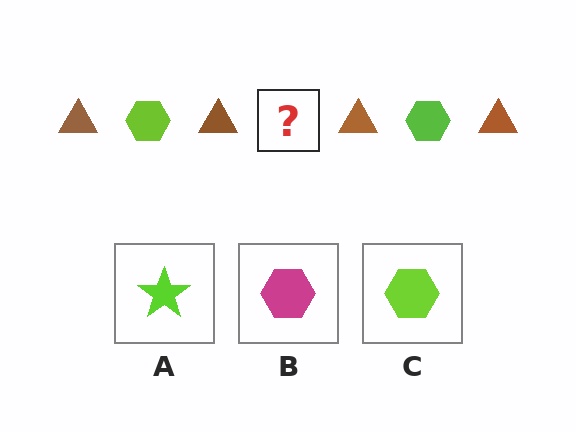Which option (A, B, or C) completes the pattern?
C.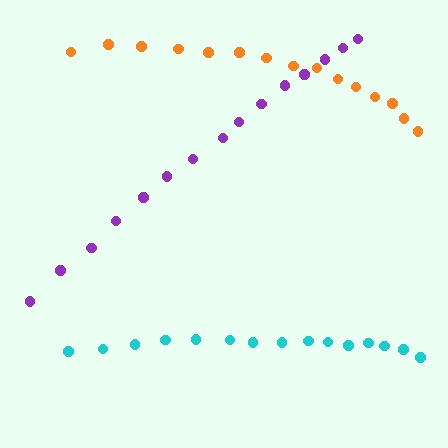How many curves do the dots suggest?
There are 3 distinct paths.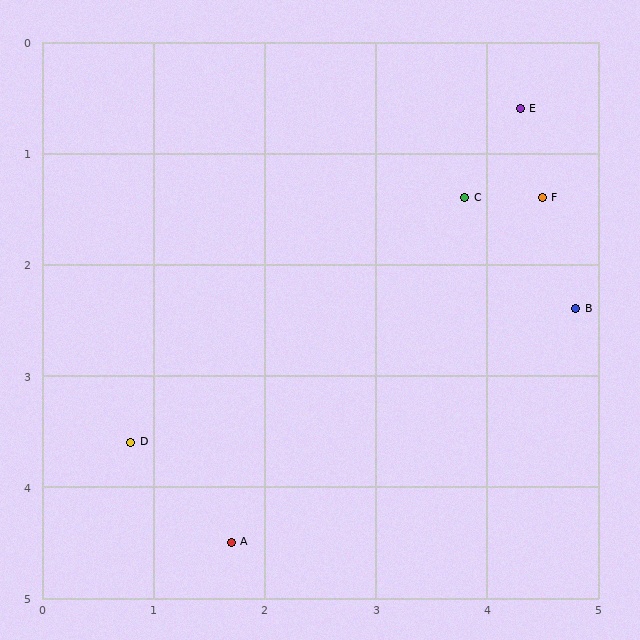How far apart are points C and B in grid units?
Points C and B are about 1.4 grid units apart.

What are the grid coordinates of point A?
Point A is at approximately (1.7, 4.5).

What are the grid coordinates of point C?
Point C is at approximately (3.8, 1.4).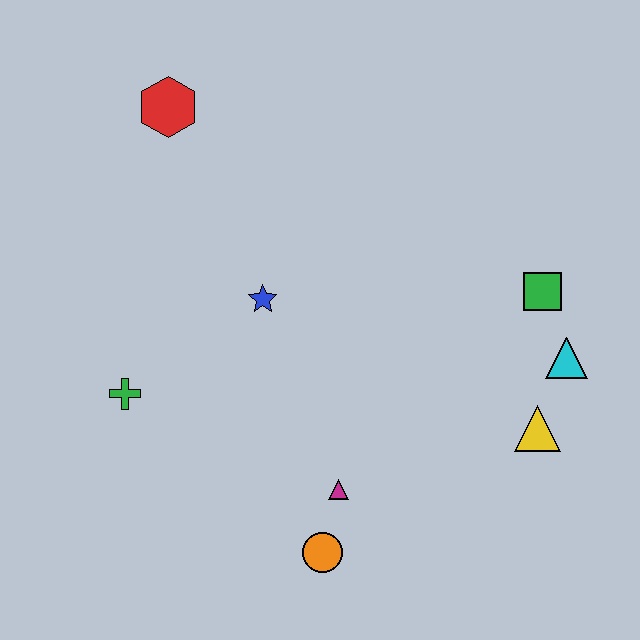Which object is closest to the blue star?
The green cross is closest to the blue star.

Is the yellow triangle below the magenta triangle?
No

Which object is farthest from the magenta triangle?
The red hexagon is farthest from the magenta triangle.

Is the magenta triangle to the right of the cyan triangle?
No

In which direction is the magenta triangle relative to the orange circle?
The magenta triangle is above the orange circle.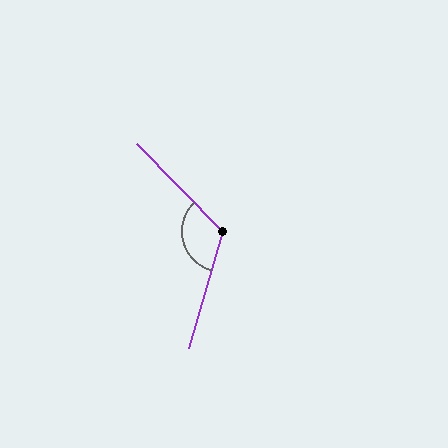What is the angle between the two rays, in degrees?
Approximately 119 degrees.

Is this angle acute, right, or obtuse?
It is obtuse.